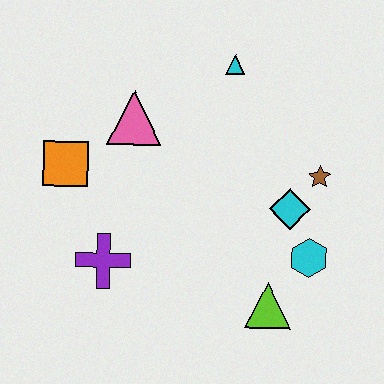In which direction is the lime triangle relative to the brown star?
The lime triangle is below the brown star.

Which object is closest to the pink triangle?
The orange square is closest to the pink triangle.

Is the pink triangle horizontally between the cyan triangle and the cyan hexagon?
No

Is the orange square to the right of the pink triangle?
No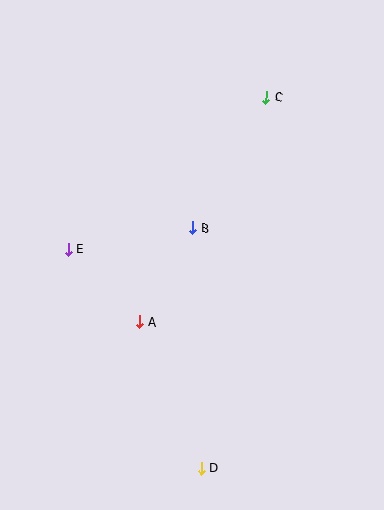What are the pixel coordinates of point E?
Point E is at (68, 249).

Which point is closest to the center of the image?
Point B at (193, 228) is closest to the center.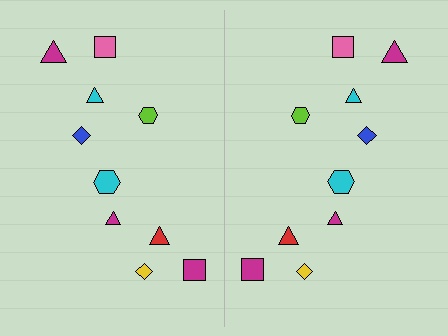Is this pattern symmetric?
Yes, this pattern has bilateral (reflection) symmetry.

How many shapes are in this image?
There are 20 shapes in this image.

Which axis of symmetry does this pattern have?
The pattern has a vertical axis of symmetry running through the center of the image.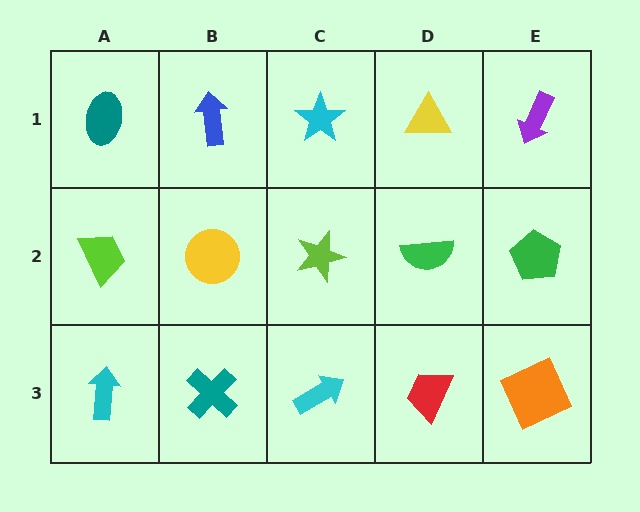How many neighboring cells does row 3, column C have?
3.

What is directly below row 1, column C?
A lime star.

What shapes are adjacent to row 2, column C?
A cyan star (row 1, column C), a cyan arrow (row 3, column C), a yellow circle (row 2, column B), a green semicircle (row 2, column D).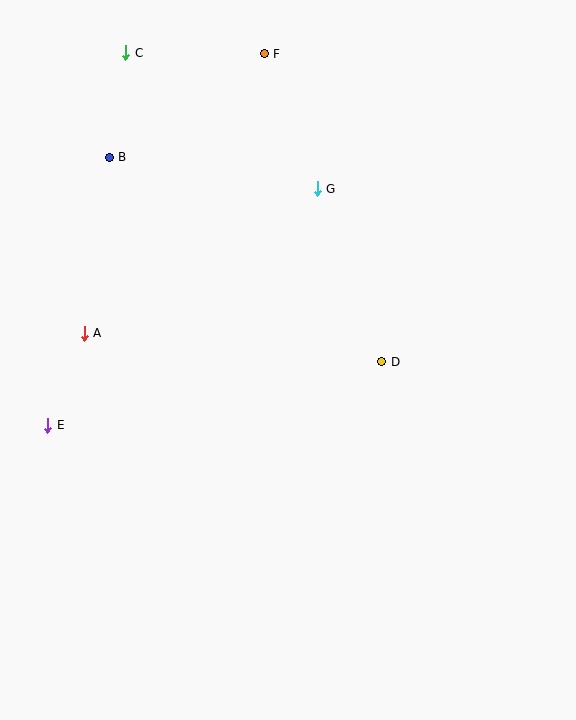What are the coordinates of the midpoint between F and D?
The midpoint between F and D is at (323, 208).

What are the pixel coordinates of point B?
Point B is at (109, 157).